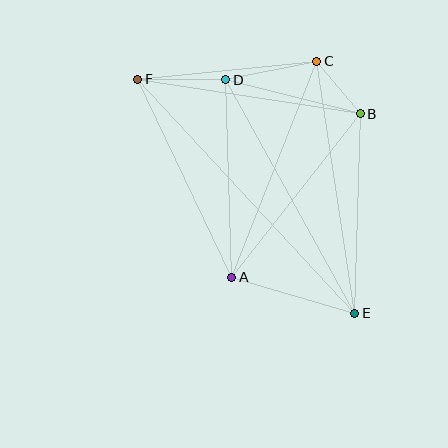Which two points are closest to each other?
Points B and C are closest to each other.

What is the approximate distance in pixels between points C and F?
The distance between C and F is approximately 180 pixels.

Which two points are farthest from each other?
Points E and F are farthest from each other.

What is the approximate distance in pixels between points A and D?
The distance between A and D is approximately 198 pixels.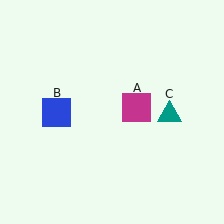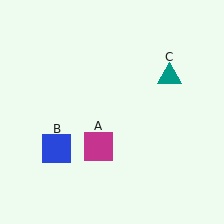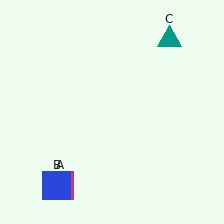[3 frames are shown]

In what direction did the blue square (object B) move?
The blue square (object B) moved down.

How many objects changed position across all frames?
3 objects changed position: magenta square (object A), blue square (object B), teal triangle (object C).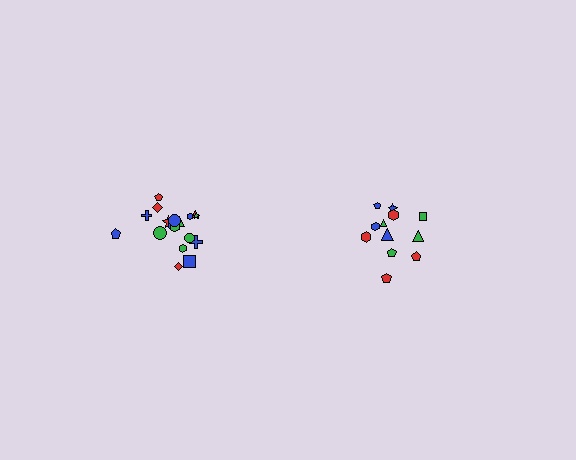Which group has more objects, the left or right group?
The left group.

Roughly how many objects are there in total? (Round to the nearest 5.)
Roughly 30 objects in total.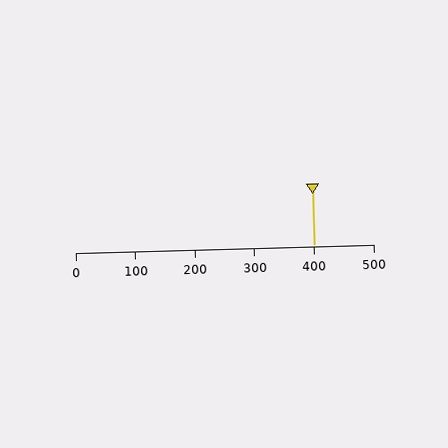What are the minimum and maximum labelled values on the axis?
The axis runs from 0 to 500.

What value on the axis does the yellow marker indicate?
The marker indicates approximately 400.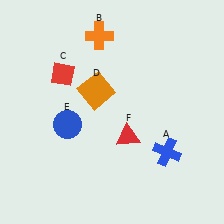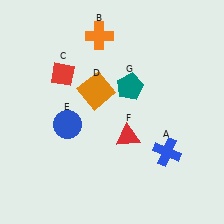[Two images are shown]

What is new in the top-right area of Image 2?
A teal pentagon (G) was added in the top-right area of Image 2.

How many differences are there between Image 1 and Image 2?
There is 1 difference between the two images.